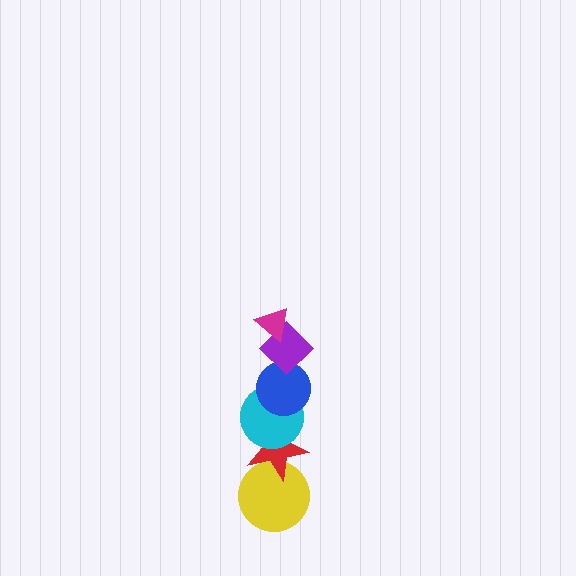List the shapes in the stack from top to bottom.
From top to bottom: the magenta triangle, the purple diamond, the blue circle, the cyan circle, the red star, the yellow circle.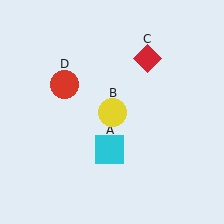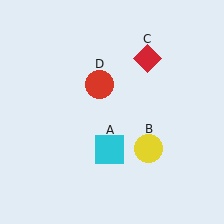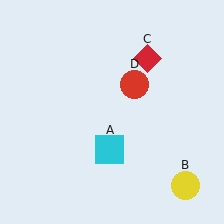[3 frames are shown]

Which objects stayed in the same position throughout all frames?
Cyan square (object A) and red diamond (object C) remained stationary.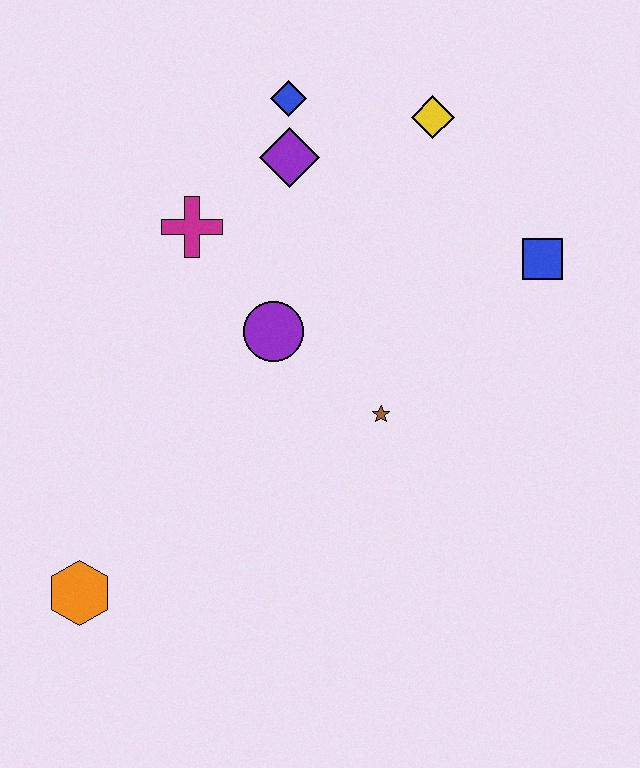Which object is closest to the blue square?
The yellow diamond is closest to the blue square.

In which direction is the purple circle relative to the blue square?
The purple circle is to the left of the blue square.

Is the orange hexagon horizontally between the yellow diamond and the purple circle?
No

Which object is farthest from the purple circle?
The orange hexagon is farthest from the purple circle.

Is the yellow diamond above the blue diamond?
No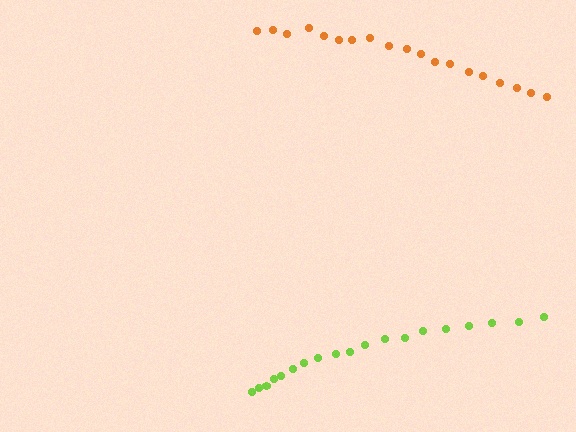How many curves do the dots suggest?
There are 2 distinct paths.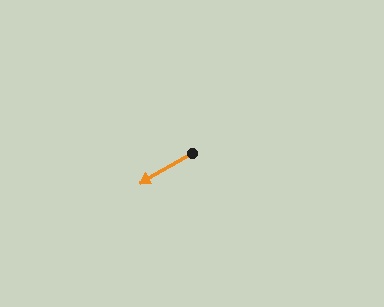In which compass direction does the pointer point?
Southwest.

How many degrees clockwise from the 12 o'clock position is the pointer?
Approximately 240 degrees.